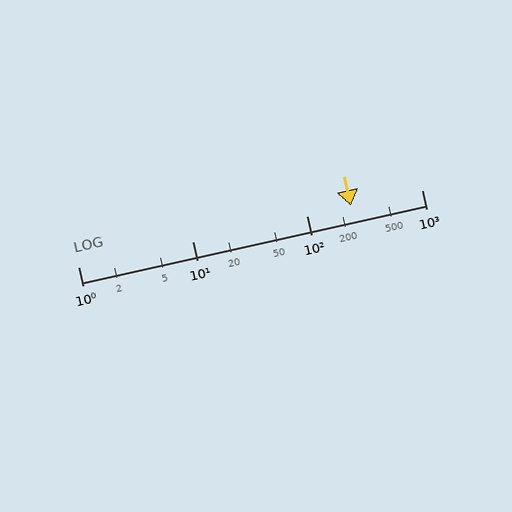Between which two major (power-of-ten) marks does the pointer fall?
The pointer is between 100 and 1000.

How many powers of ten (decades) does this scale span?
The scale spans 3 decades, from 1 to 1000.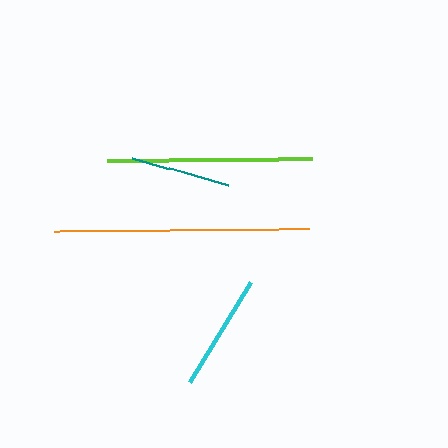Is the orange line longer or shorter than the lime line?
The orange line is longer than the lime line.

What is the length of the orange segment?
The orange segment is approximately 255 pixels long.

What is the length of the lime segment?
The lime segment is approximately 205 pixels long.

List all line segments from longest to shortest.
From longest to shortest: orange, lime, cyan, teal.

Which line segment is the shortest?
The teal line is the shortest at approximately 99 pixels.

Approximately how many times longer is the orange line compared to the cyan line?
The orange line is approximately 2.2 times the length of the cyan line.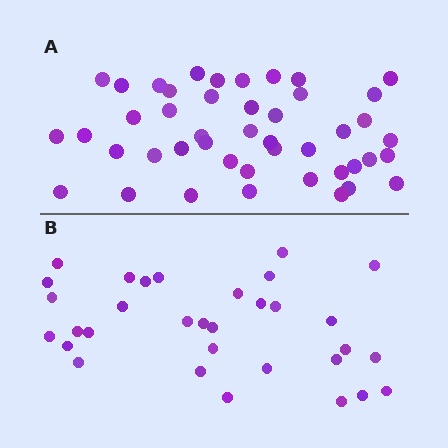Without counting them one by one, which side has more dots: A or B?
Region A (the top region) has more dots.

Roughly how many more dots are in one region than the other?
Region A has approximately 15 more dots than region B.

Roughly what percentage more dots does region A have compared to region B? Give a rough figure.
About 40% more.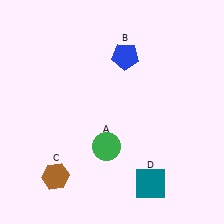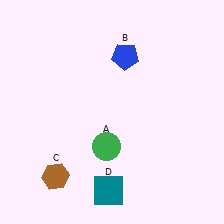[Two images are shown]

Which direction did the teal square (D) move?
The teal square (D) moved left.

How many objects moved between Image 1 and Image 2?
1 object moved between the two images.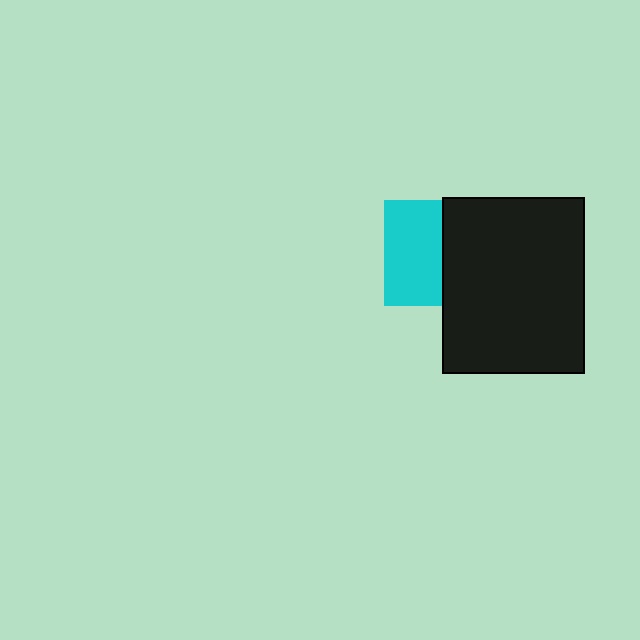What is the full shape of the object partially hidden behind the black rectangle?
The partially hidden object is a cyan square.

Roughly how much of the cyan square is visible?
About half of it is visible (roughly 55%).